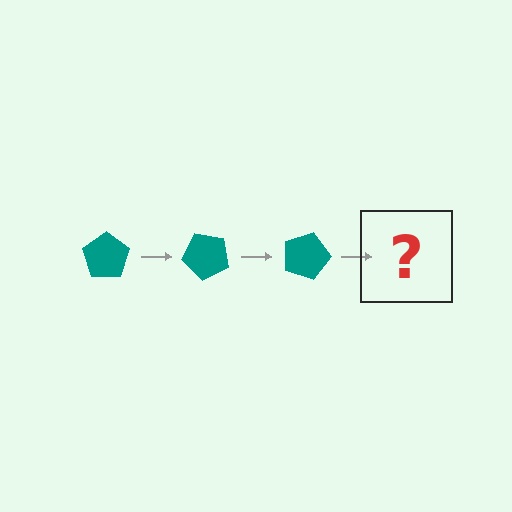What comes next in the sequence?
The next element should be a teal pentagon rotated 135 degrees.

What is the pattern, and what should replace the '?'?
The pattern is that the pentagon rotates 45 degrees each step. The '?' should be a teal pentagon rotated 135 degrees.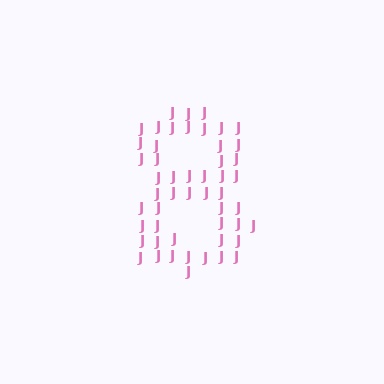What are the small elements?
The small elements are letter J's.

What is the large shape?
The large shape is the digit 8.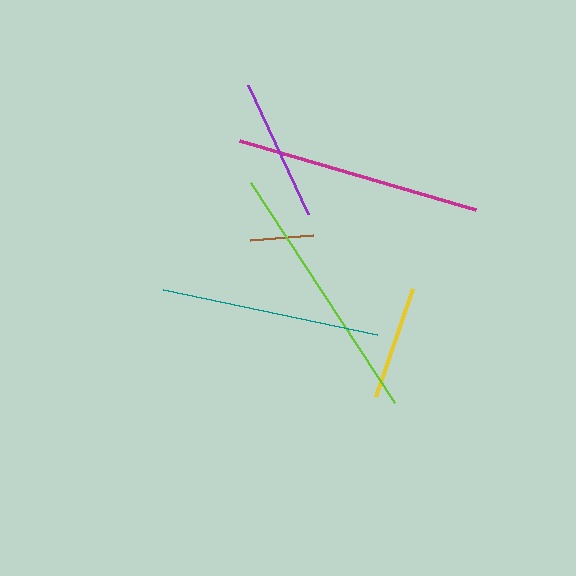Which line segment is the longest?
The lime line is the longest at approximately 263 pixels.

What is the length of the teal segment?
The teal segment is approximately 218 pixels long.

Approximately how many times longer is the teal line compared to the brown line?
The teal line is approximately 3.4 times the length of the brown line.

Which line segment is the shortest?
The brown line is the shortest at approximately 63 pixels.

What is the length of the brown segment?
The brown segment is approximately 63 pixels long.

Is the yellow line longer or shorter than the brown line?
The yellow line is longer than the brown line.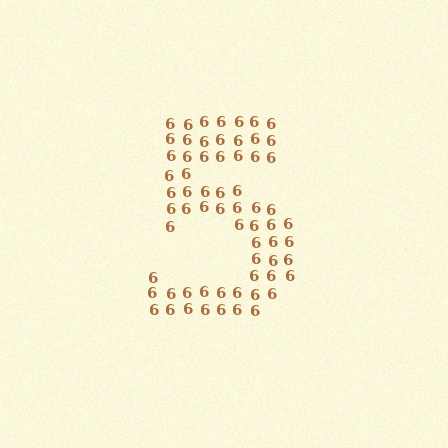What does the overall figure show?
The overall figure shows the digit 5.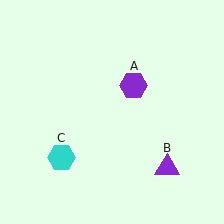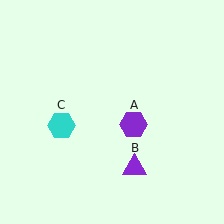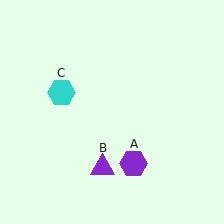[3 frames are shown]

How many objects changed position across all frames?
3 objects changed position: purple hexagon (object A), purple triangle (object B), cyan hexagon (object C).